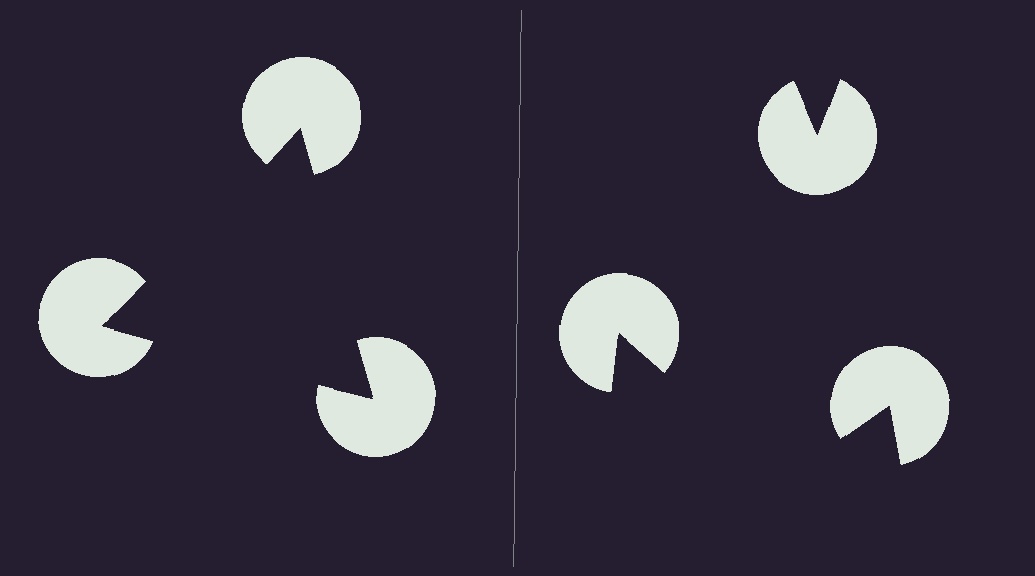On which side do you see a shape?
An illusory triangle appears on the left side. On the right side the wedge cuts are rotated, so no coherent shape forms.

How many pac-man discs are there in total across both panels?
6 — 3 on each side.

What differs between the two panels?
The pac-man discs are positioned identically on both sides; only the wedge orientations differ. On the left they align to a triangle; on the right they are misaligned.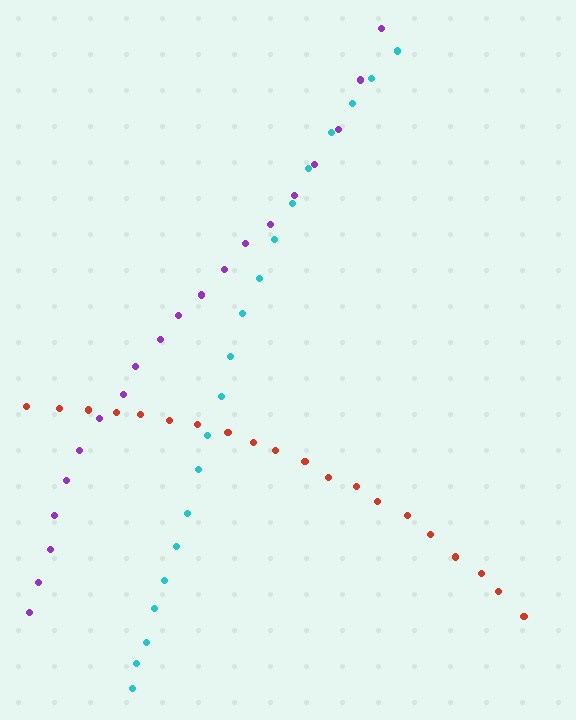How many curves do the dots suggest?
There are 3 distinct paths.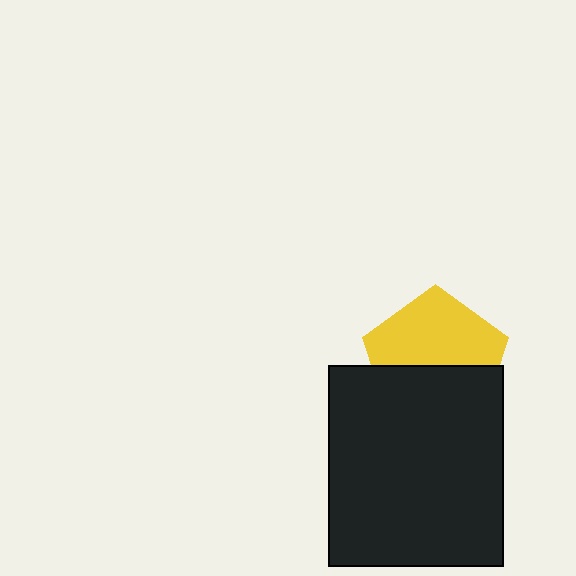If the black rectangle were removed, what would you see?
You would see the complete yellow pentagon.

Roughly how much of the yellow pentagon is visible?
About half of it is visible (roughly 55%).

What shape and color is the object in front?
The object in front is a black rectangle.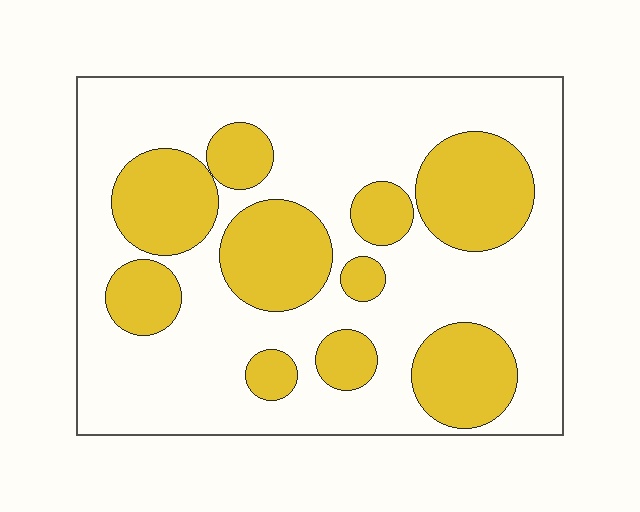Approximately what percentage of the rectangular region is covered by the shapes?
Approximately 35%.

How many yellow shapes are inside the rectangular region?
10.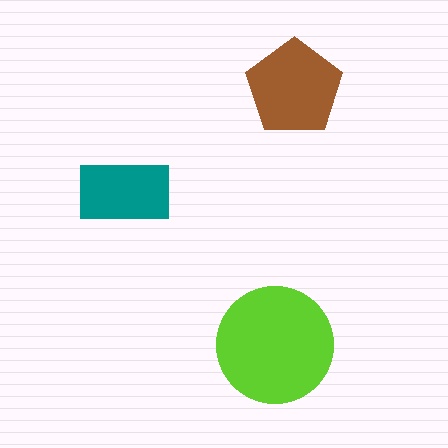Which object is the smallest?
The teal rectangle.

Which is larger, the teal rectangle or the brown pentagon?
The brown pentagon.